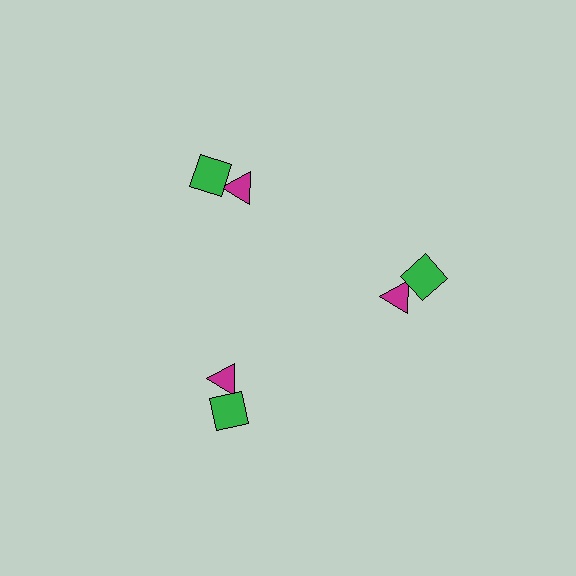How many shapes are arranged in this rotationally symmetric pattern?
There are 6 shapes, arranged in 3 groups of 2.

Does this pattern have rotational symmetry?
Yes, this pattern has 3-fold rotational symmetry. It looks the same after rotating 120 degrees around the center.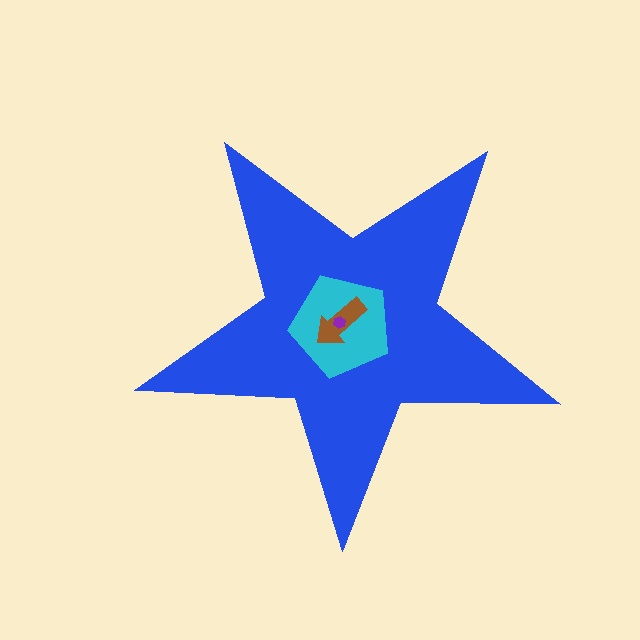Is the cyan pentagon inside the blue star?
Yes.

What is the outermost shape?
The blue star.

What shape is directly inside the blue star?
The cyan pentagon.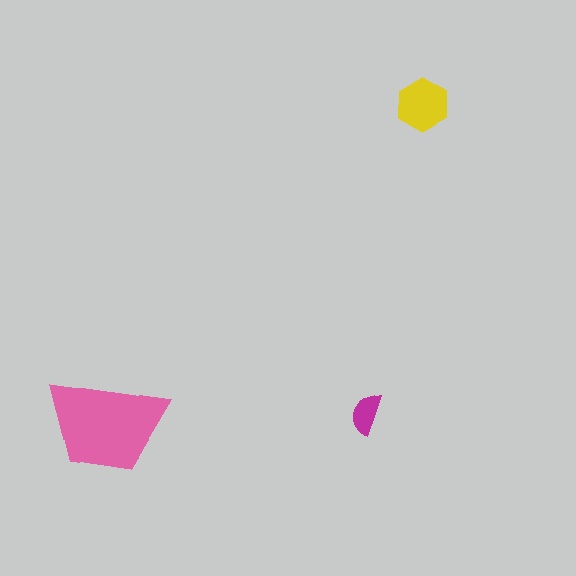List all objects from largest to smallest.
The pink trapezoid, the yellow hexagon, the magenta semicircle.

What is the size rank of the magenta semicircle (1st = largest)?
3rd.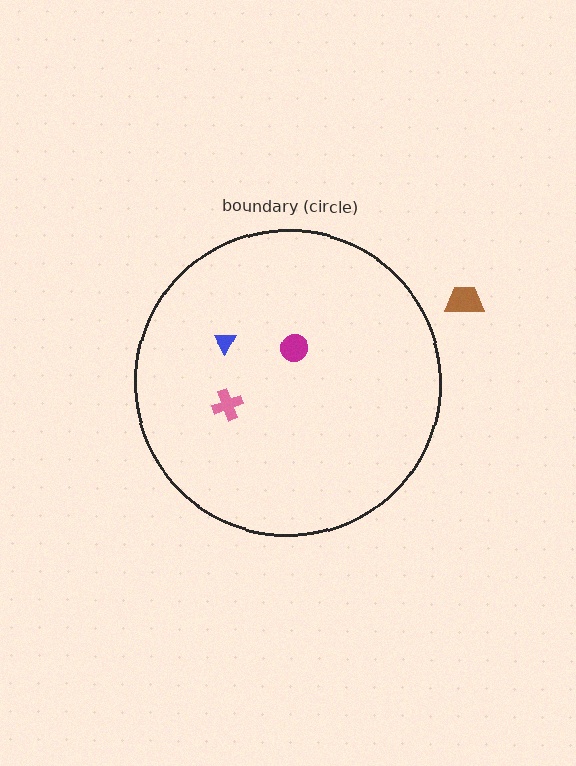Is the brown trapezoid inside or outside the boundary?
Outside.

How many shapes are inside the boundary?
3 inside, 1 outside.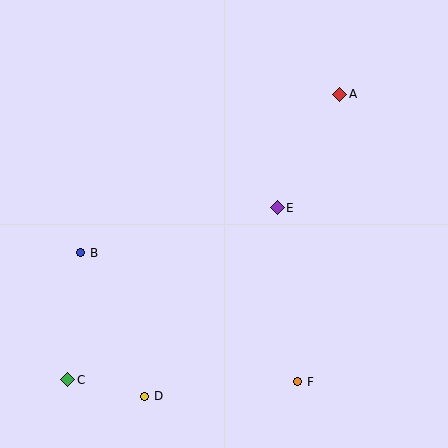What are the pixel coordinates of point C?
Point C is at (68, 380).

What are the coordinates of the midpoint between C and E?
The midpoint between C and E is at (173, 294).